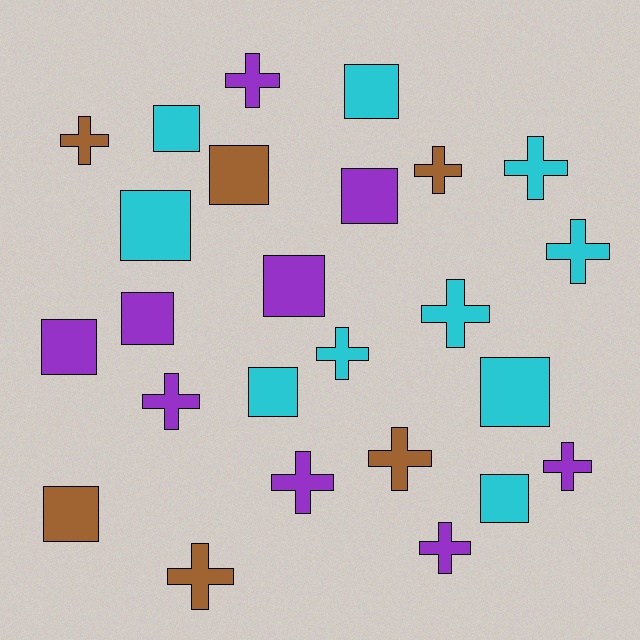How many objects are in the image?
There are 25 objects.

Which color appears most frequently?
Cyan, with 10 objects.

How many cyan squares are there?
There are 6 cyan squares.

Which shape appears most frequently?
Cross, with 13 objects.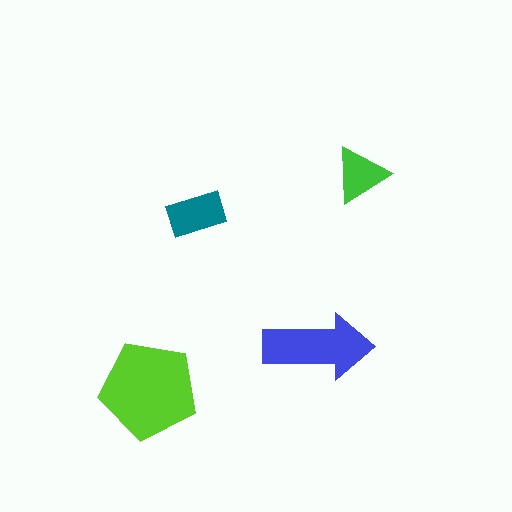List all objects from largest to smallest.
The lime pentagon, the blue arrow, the teal rectangle, the green triangle.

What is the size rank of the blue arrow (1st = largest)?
2nd.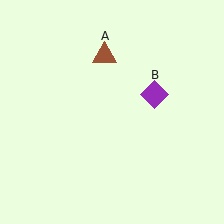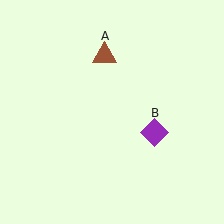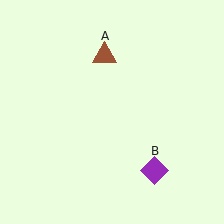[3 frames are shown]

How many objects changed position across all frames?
1 object changed position: purple diamond (object B).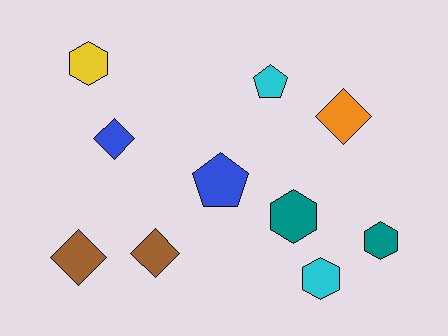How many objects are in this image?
There are 10 objects.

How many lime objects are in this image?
There are no lime objects.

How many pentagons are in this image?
There are 2 pentagons.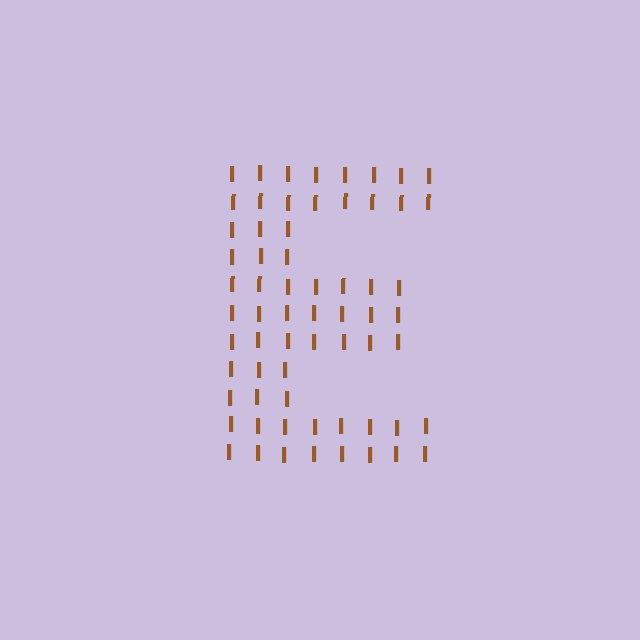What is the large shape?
The large shape is the letter E.